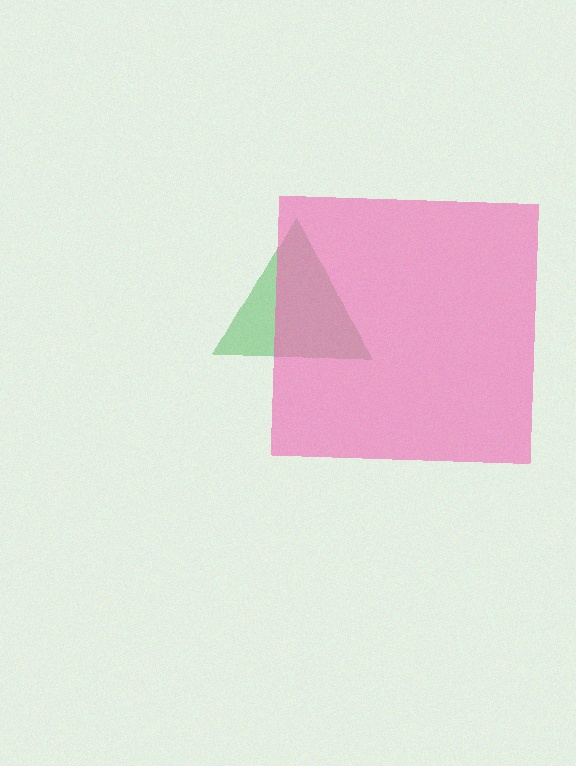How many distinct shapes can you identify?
There are 2 distinct shapes: a green triangle, a pink square.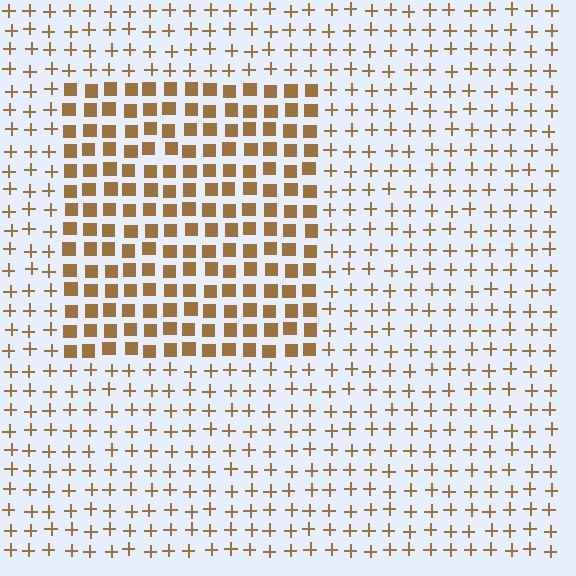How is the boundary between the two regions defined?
The boundary is defined by a change in element shape: squares inside vs. plus signs outside. All elements share the same color and spacing.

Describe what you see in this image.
The image is filled with small brown elements arranged in a uniform grid. A rectangle-shaped region contains squares, while the surrounding area contains plus signs. The boundary is defined purely by the change in element shape.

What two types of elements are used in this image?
The image uses squares inside the rectangle region and plus signs outside it.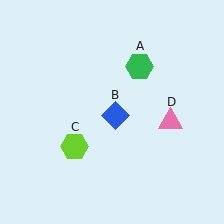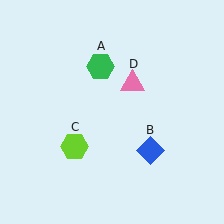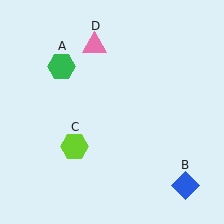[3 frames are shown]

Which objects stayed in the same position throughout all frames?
Lime hexagon (object C) remained stationary.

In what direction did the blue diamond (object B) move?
The blue diamond (object B) moved down and to the right.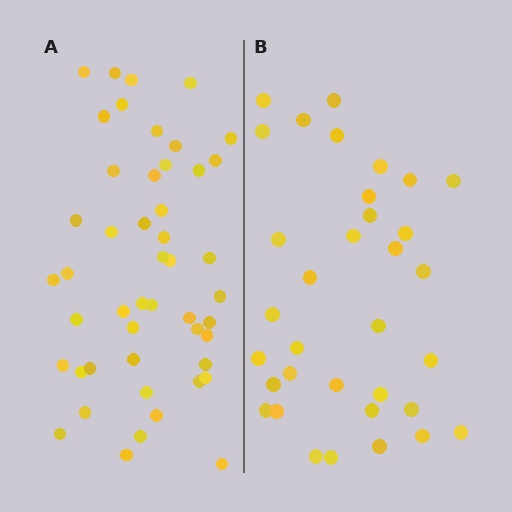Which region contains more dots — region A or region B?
Region A (the left region) has more dots.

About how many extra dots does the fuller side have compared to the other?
Region A has approximately 15 more dots than region B.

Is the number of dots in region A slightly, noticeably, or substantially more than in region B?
Region A has noticeably more, but not dramatically so. The ratio is roughly 1.4 to 1.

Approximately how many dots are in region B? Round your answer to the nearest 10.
About 30 dots. (The exact count is 34, which rounds to 30.)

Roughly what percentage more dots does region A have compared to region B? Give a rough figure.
About 40% more.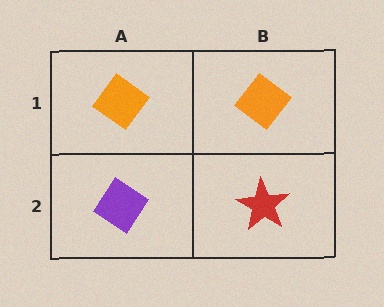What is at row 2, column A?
A purple diamond.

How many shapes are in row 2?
2 shapes.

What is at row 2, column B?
A red star.